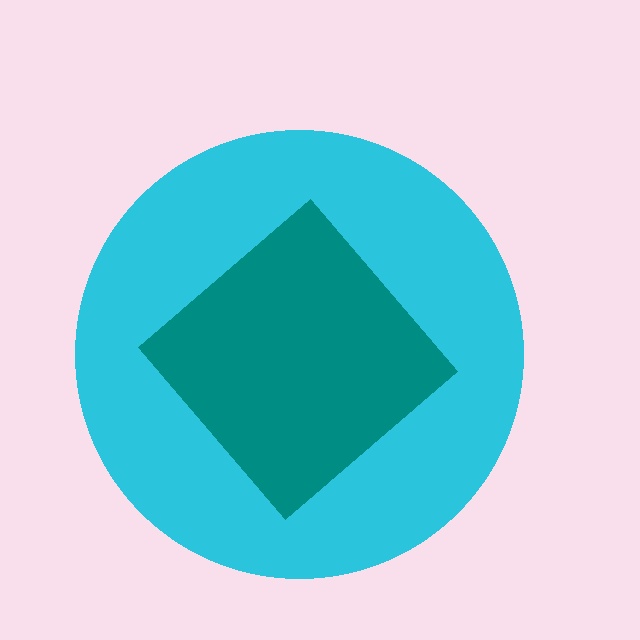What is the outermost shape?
The cyan circle.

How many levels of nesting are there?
2.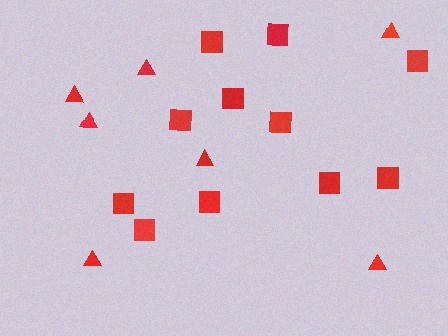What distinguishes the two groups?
There are 2 groups: one group of squares (11) and one group of triangles (7).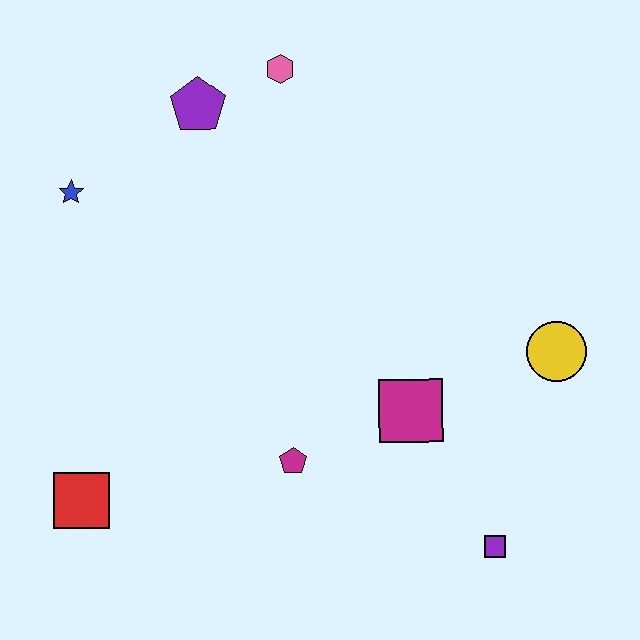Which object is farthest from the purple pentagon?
The purple square is farthest from the purple pentagon.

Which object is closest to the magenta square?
The magenta pentagon is closest to the magenta square.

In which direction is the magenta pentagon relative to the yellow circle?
The magenta pentagon is to the left of the yellow circle.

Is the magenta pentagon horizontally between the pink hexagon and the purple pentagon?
No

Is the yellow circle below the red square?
No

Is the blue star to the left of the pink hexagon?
Yes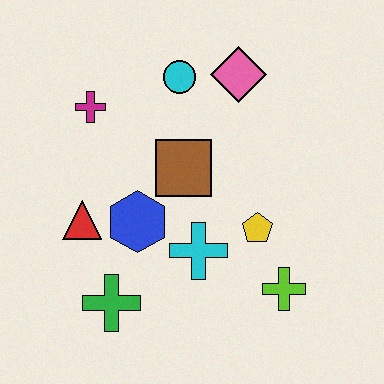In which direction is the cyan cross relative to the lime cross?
The cyan cross is to the left of the lime cross.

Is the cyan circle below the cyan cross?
No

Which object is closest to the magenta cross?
The cyan circle is closest to the magenta cross.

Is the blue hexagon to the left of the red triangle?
No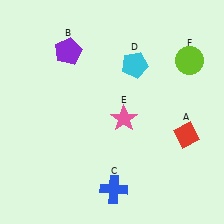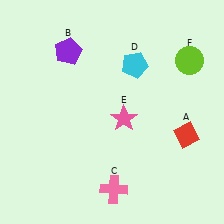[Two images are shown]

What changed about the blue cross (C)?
In Image 1, C is blue. In Image 2, it changed to pink.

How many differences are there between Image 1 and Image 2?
There is 1 difference between the two images.